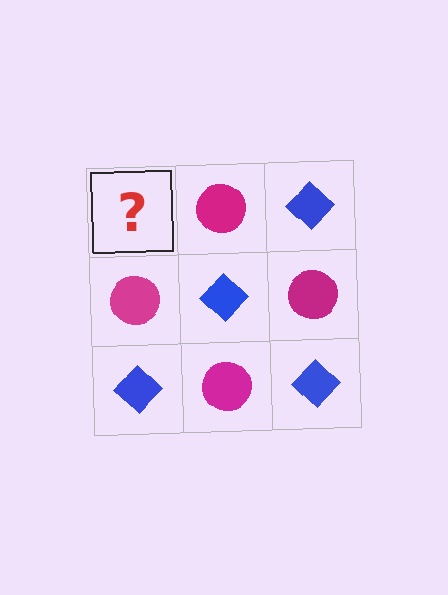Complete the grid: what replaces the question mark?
The question mark should be replaced with a blue diamond.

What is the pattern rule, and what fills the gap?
The rule is that it alternates blue diamond and magenta circle in a checkerboard pattern. The gap should be filled with a blue diamond.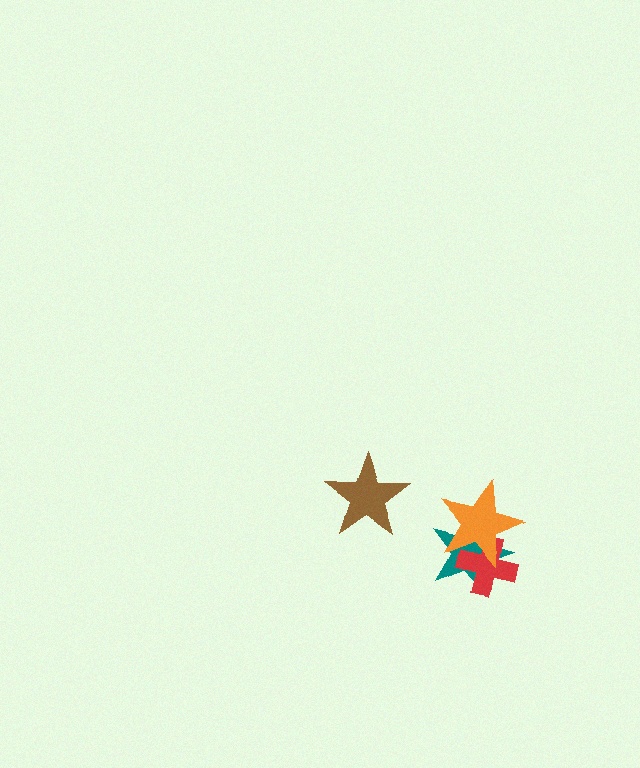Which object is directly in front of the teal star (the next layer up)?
The red cross is directly in front of the teal star.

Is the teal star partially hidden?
Yes, it is partially covered by another shape.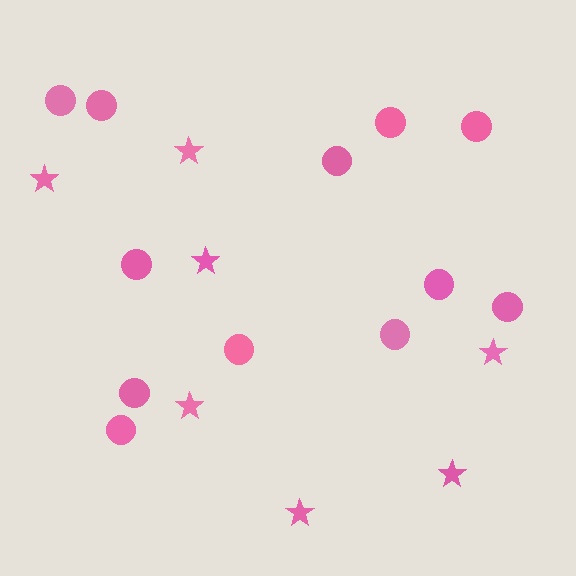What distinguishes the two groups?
There are 2 groups: one group of circles (12) and one group of stars (7).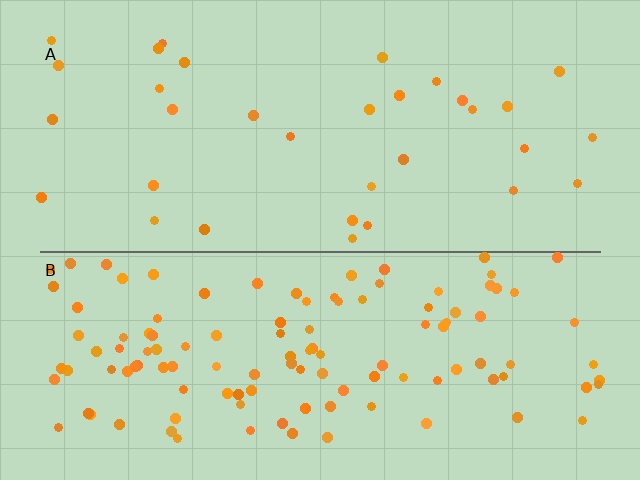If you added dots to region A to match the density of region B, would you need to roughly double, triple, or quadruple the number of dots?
Approximately quadruple.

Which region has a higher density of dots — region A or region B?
B (the bottom).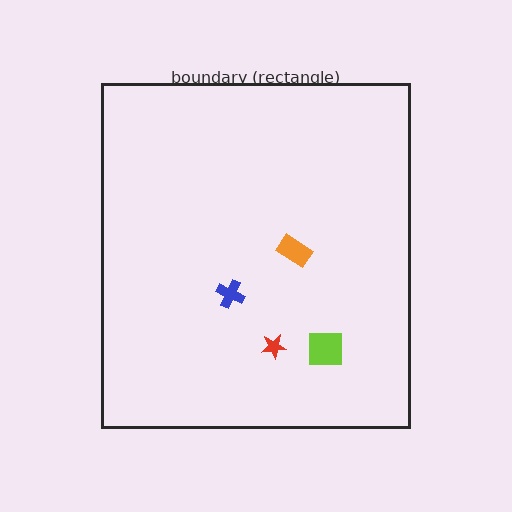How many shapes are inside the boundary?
4 inside, 0 outside.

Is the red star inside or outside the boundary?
Inside.